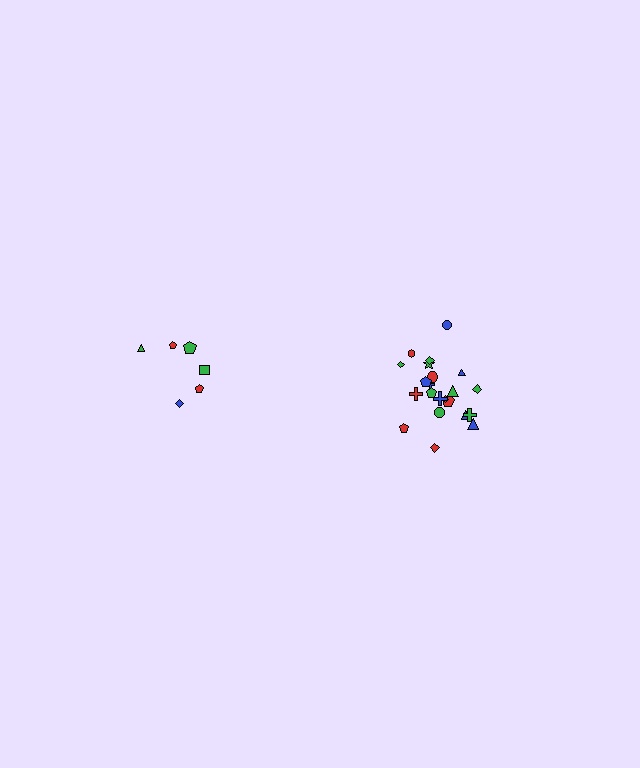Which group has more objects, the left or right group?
The right group.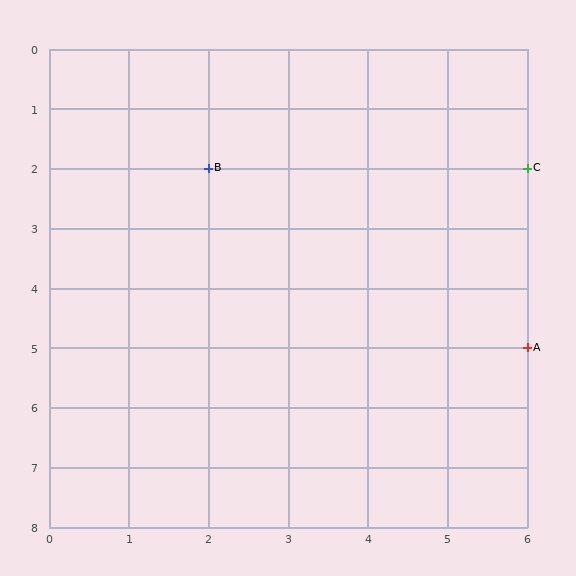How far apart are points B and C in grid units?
Points B and C are 4 columns apart.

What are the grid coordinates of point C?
Point C is at grid coordinates (6, 2).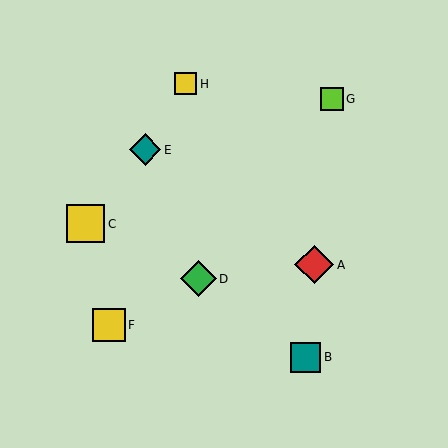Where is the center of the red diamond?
The center of the red diamond is at (314, 265).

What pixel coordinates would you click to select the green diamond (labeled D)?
Click at (198, 279) to select the green diamond D.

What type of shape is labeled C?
Shape C is a yellow square.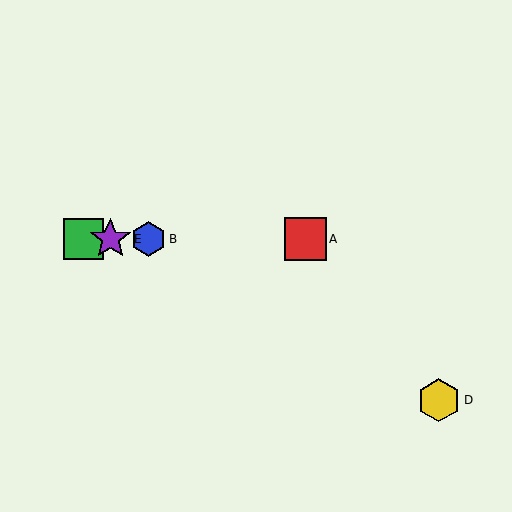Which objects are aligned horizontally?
Objects A, B, C, E are aligned horizontally.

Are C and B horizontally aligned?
Yes, both are at y≈239.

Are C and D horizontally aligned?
No, C is at y≈239 and D is at y≈400.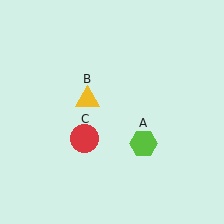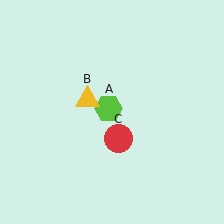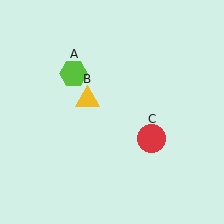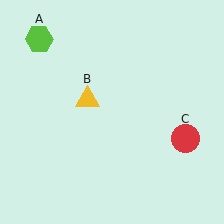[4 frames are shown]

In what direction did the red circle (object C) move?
The red circle (object C) moved right.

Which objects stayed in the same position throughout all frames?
Yellow triangle (object B) remained stationary.